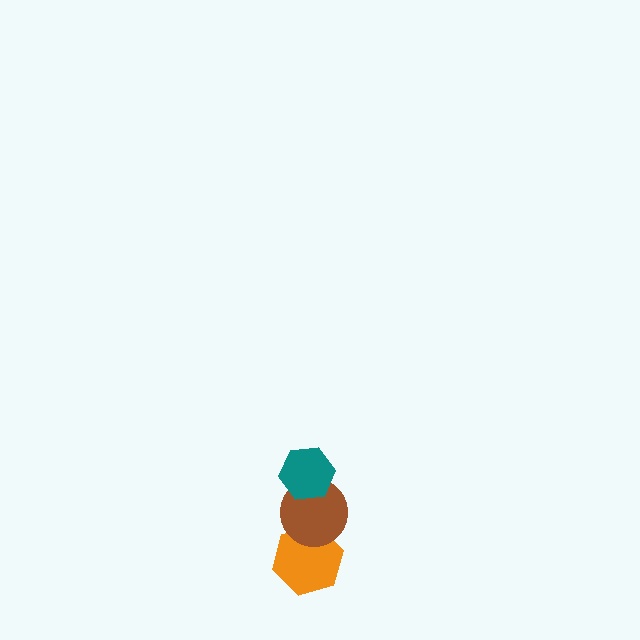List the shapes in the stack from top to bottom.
From top to bottom: the teal hexagon, the brown circle, the orange hexagon.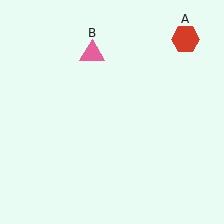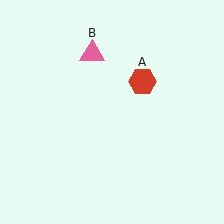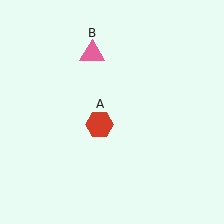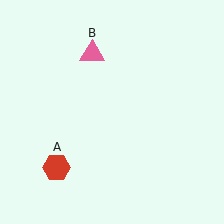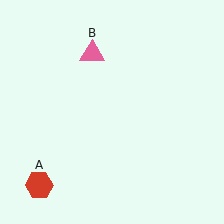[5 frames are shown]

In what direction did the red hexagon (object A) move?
The red hexagon (object A) moved down and to the left.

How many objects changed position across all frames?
1 object changed position: red hexagon (object A).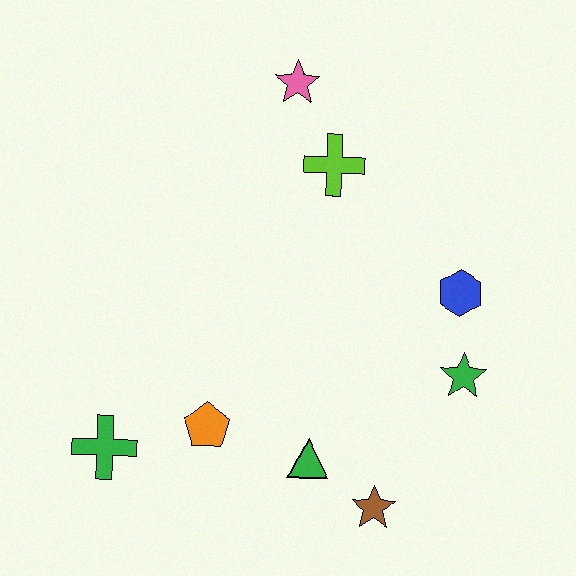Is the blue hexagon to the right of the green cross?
Yes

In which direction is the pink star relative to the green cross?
The pink star is above the green cross.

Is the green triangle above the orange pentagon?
No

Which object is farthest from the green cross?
The pink star is farthest from the green cross.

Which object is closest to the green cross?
The orange pentagon is closest to the green cross.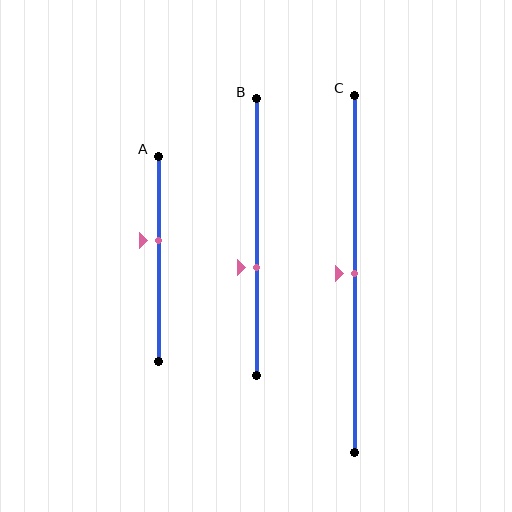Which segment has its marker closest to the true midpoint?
Segment C has its marker closest to the true midpoint.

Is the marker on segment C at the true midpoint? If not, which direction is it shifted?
Yes, the marker on segment C is at the true midpoint.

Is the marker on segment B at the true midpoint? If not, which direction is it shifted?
No, the marker on segment B is shifted downward by about 11% of the segment length.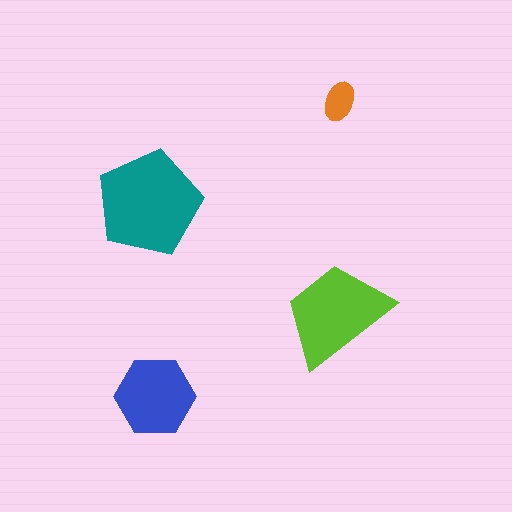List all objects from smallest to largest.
The orange ellipse, the blue hexagon, the lime trapezoid, the teal pentagon.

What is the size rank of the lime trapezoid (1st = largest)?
2nd.